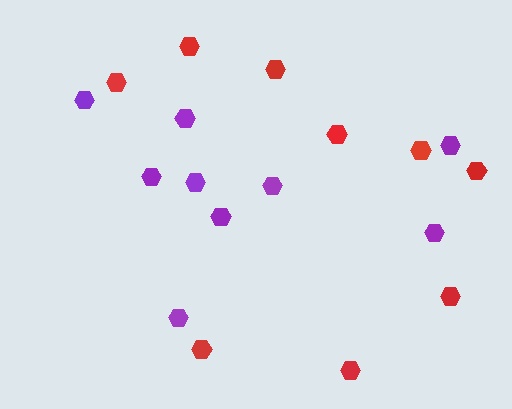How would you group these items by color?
There are 2 groups: one group of red hexagons (9) and one group of purple hexagons (9).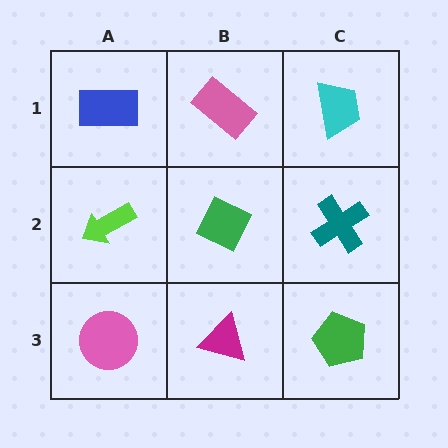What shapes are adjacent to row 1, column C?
A teal cross (row 2, column C), a pink rectangle (row 1, column B).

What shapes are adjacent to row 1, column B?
A green diamond (row 2, column B), a blue rectangle (row 1, column A), a cyan trapezoid (row 1, column C).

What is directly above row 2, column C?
A cyan trapezoid.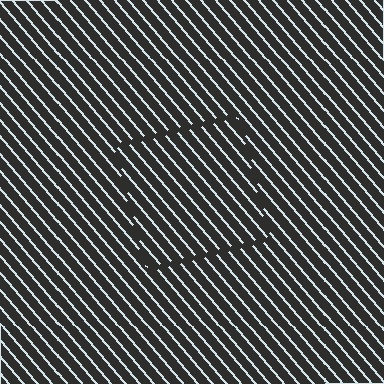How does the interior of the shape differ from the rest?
The interior of the shape contains the same grating, shifted by half a period — the contour is defined by the phase discontinuity where line-ends from the inner and outer gratings abut.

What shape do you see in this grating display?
An illusory square. The interior of the shape contains the same grating, shifted by half a period — the contour is defined by the phase discontinuity where line-ends from the inner and outer gratings abut.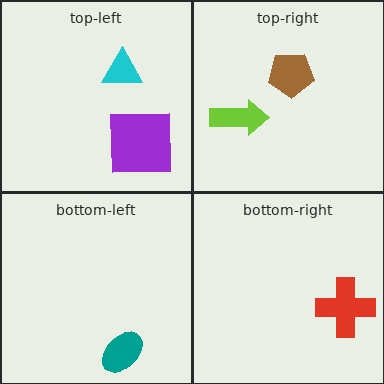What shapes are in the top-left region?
The cyan triangle, the purple square.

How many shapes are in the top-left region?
2.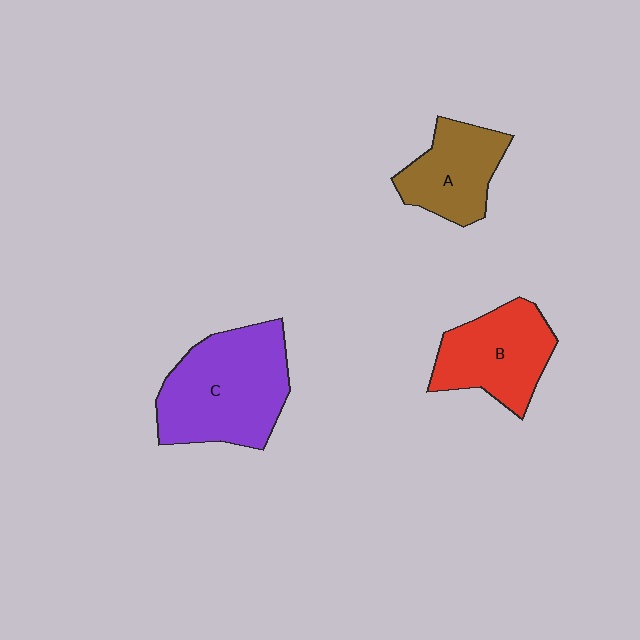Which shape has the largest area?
Shape C (purple).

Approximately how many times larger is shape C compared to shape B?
Approximately 1.4 times.